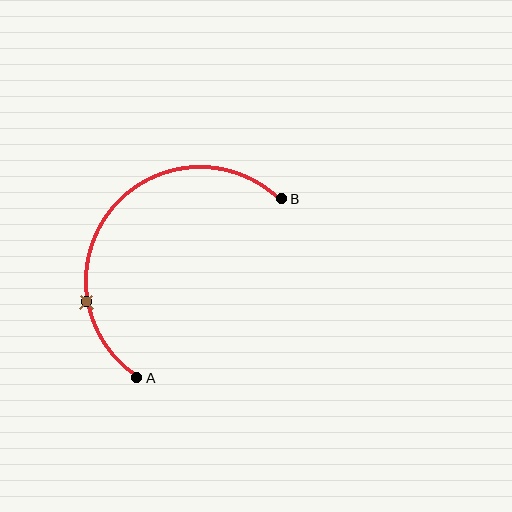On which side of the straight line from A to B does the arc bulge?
The arc bulges above and to the left of the straight line connecting A and B.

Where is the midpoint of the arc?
The arc midpoint is the point on the curve farthest from the straight line joining A and B. It sits above and to the left of that line.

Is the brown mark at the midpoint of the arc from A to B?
No. The brown mark lies on the arc but is closer to endpoint A. The arc midpoint would be at the point on the curve equidistant along the arc from both A and B.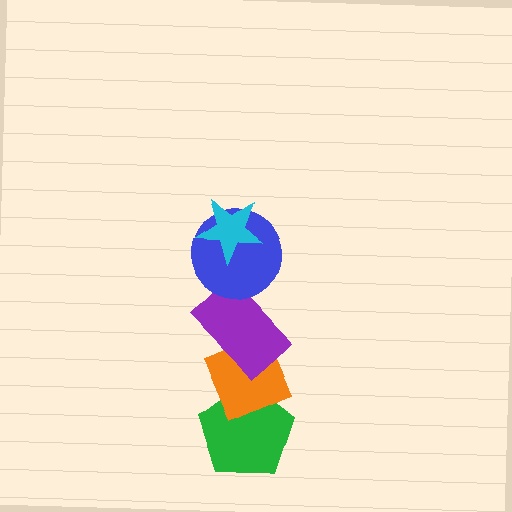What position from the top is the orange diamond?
The orange diamond is 4th from the top.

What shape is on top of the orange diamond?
The purple rectangle is on top of the orange diamond.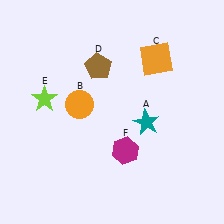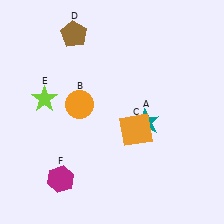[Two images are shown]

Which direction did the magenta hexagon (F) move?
The magenta hexagon (F) moved left.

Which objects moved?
The objects that moved are: the orange square (C), the brown pentagon (D), the magenta hexagon (F).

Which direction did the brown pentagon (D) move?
The brown pentagon (D) moved up.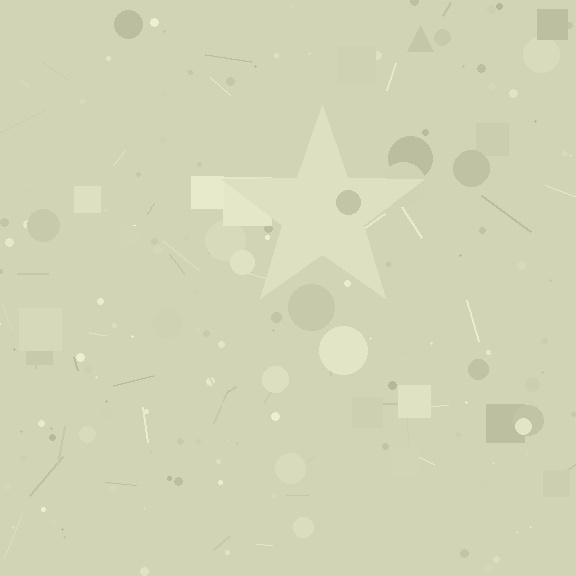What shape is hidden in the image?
A star is hidden in the image.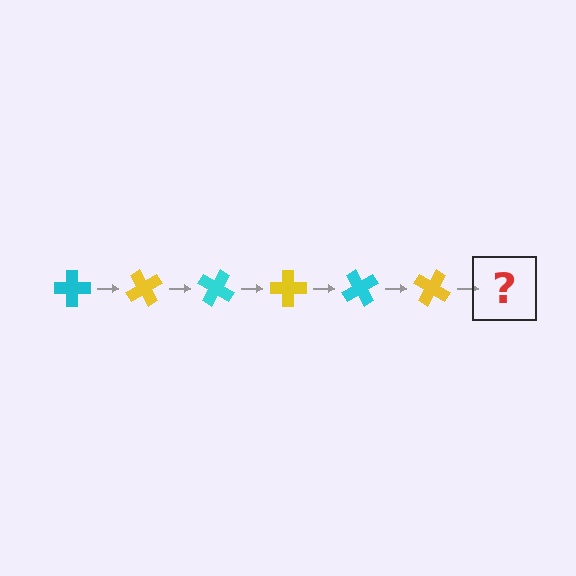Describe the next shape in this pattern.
It should be a cyan cross, rotated 360 degrees from the start.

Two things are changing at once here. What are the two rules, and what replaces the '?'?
The two rules are that it rotates 60 degrees each step and the color cycles through cyan and yellow. The '?' should be a cyan cross, rotated 360 degrees from the start.